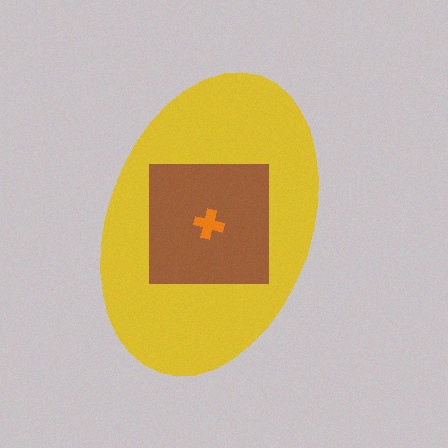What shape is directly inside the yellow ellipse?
The brown square.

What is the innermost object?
The orange cross.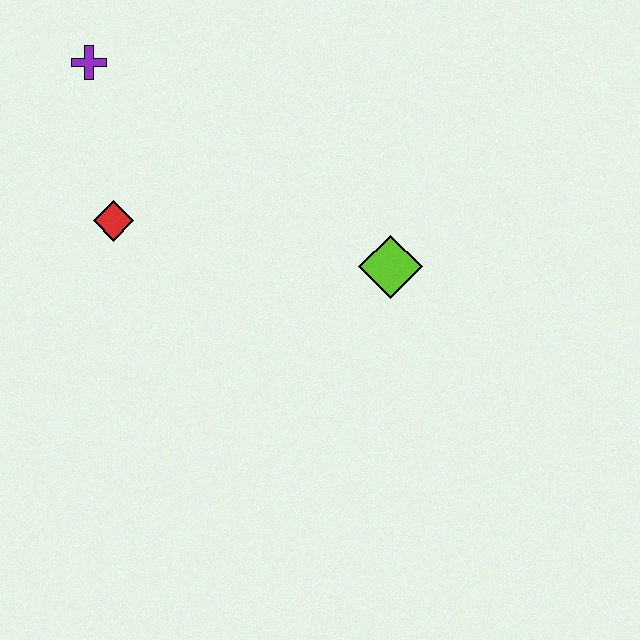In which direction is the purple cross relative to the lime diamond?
The purple cross is to the left of the lime diamond.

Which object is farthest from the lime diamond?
The purple cross is farthest from the lime diamond.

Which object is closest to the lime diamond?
The red diamond is closest to the lime diamond.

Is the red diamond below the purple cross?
Yes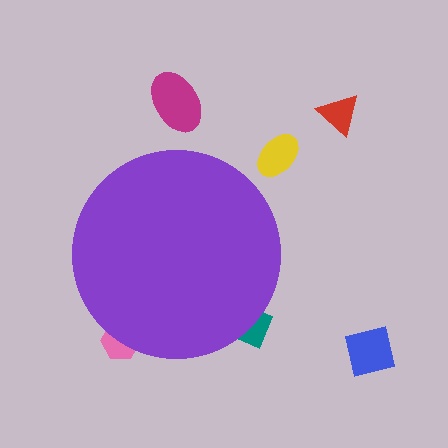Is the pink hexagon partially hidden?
Yes, the pink hexagon is partially hidden behind the purple circle.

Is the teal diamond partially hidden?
Yes, the teal diamond is partially hidden behind the purple circle.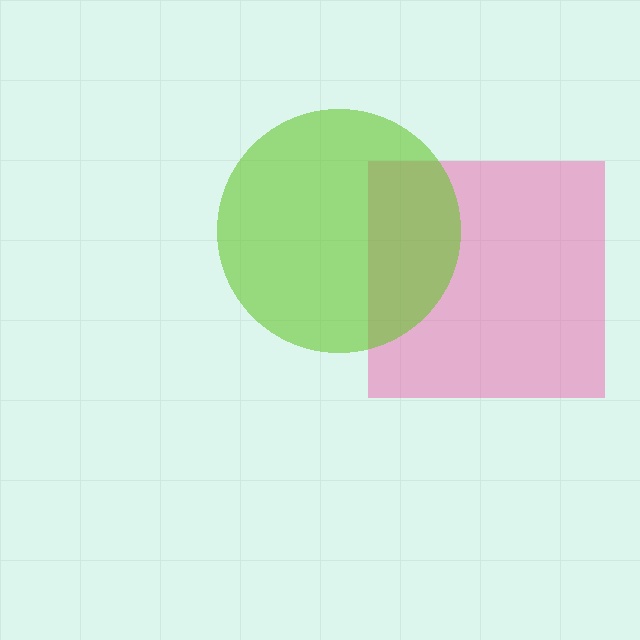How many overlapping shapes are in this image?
There are 2 overlapping shapes in the image.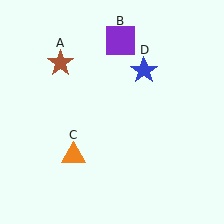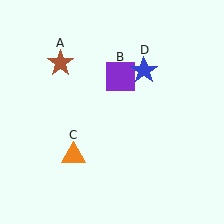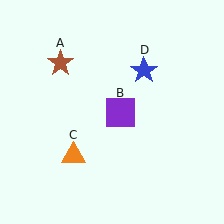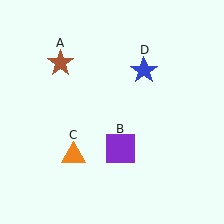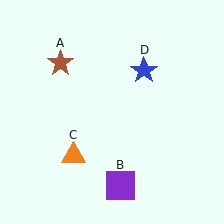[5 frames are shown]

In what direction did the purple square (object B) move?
The purple square (object B) moved down.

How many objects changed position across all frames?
1 object changed position: purple square (object B).